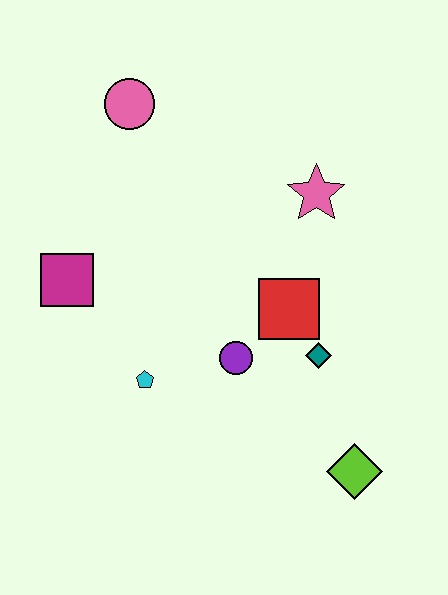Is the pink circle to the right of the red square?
No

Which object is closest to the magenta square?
The cyan pentagon is closest to the magenta square.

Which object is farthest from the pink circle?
The lime diamond is farthest from the pink circle.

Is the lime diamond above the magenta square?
No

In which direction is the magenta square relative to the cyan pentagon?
The magenta square is above the cyan pentagon.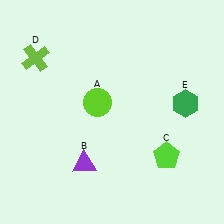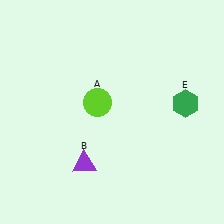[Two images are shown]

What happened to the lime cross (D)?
The lime cross (D) was removed in Image 2. It was in the top-left area of Image 1.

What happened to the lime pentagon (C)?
The lime pentagon (C) was removed in Image 2. It was in the bottom-right area of Image 1.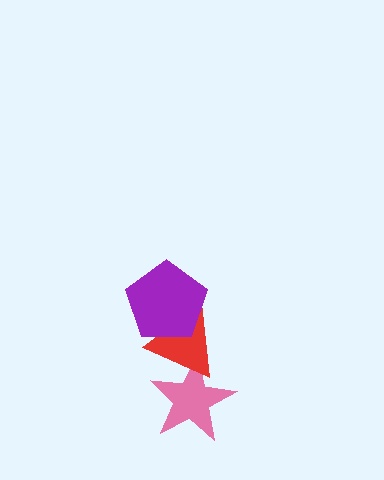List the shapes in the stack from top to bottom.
From top to bottom: the purple pentagon, the red triangle, the pink star.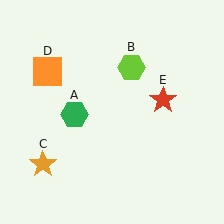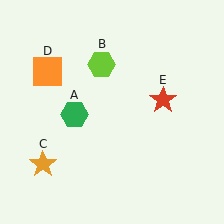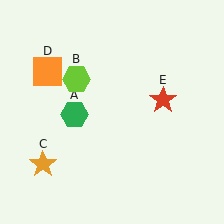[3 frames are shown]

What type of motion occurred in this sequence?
The lime hexagon (object B) rotated counterclockwise around the center of the scene.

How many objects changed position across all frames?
1 object changed position: lime hexagon (object B).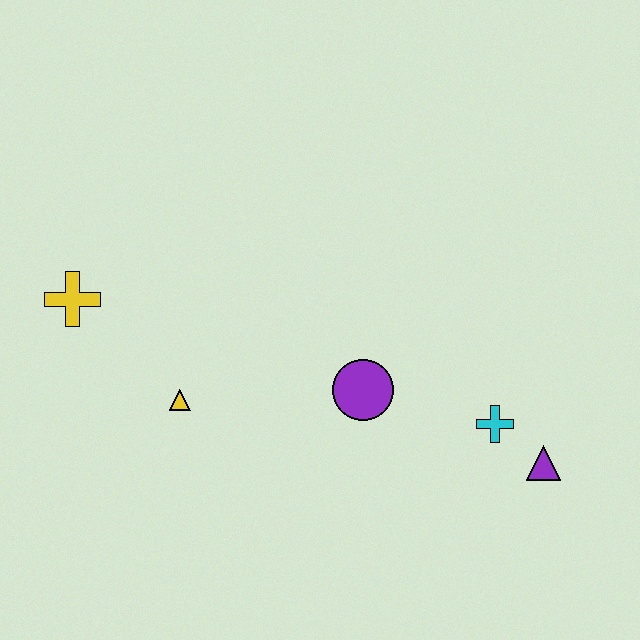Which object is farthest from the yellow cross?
The purple triangle is farthest from the yellow cross.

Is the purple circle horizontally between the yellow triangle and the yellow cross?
No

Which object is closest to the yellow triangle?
The yellow cross is closest to the yellow triangle.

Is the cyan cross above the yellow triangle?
No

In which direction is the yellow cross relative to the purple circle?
The yellow cross is to the left of the purple circle.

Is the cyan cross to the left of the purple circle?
No